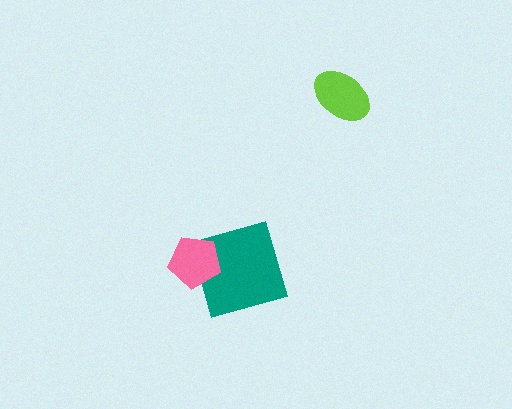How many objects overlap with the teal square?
1 object overlaps with the teal square.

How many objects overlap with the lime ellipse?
0 objects overlap with the lime ellipse.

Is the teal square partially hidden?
Yes, it is partially covered by another shape.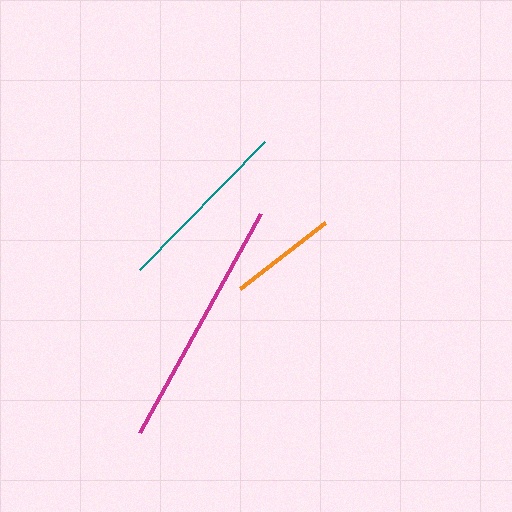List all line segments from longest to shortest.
From longest to shortest: magenta, teal, orange.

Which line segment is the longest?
The magenta line is the longest at approximately 251 pixels.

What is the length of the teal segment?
The teal segment is approximately 179 pixels long.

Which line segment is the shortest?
The orange line is the shortest at approximately 108 pixels.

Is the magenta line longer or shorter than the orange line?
The magenta line is longer than the orange line.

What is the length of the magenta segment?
The magenta segment is approximately 251 pixels long.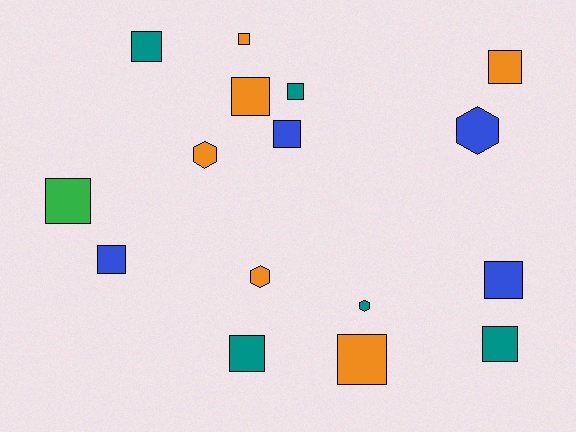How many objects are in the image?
There are 16 objects.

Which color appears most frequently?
Orange, with 6 objects.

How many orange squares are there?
There are 4 orange squares.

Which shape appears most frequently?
Square, with 12 objects.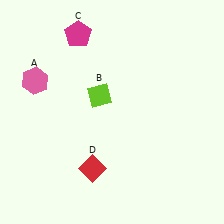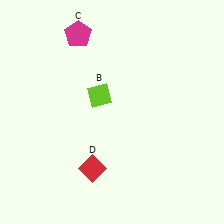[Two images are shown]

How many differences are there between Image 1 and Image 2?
There is 1 difference between the two images.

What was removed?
The pink hexagon (A) was removed in Image 2.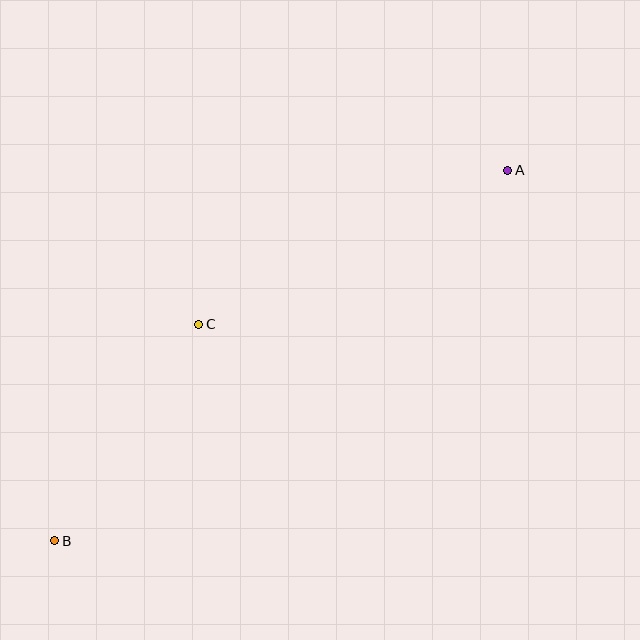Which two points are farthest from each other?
Points A and B are farthest from each other.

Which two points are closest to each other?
Points B and C are closest to each other.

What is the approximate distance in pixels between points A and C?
The distance between A and C is approximately 345 pixels.